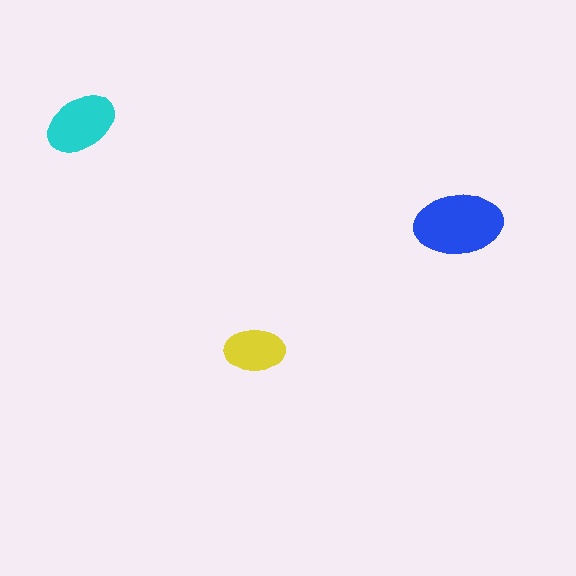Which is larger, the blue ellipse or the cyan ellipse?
The blue one.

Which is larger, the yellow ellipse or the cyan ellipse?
The cyan one.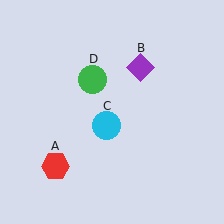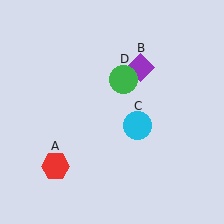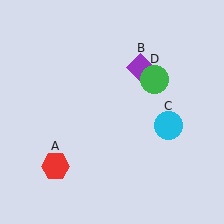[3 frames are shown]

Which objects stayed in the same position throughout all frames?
Red hexagon (object A) and purple diamond (object B) remained stationary.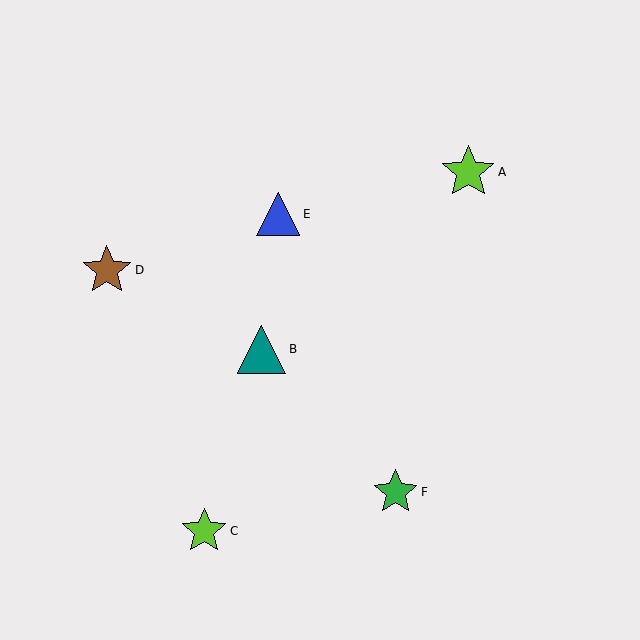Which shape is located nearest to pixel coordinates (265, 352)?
The teal triangle (labeled B) at (262, 349) is nearest to that location.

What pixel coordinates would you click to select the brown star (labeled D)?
Click at (107, 270) to select the brown star D.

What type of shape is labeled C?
Shape C is a lime star.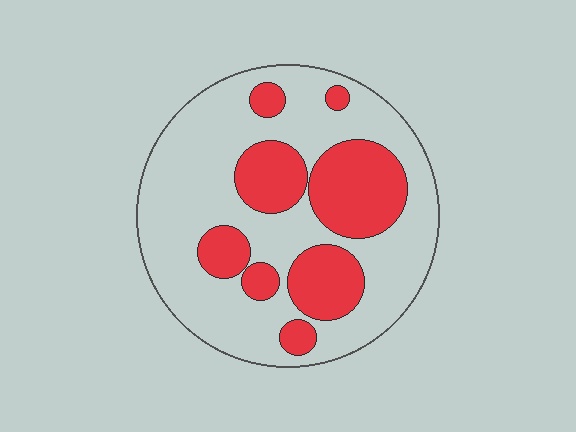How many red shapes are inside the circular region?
8.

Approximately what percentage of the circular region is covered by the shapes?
Approximately 30%.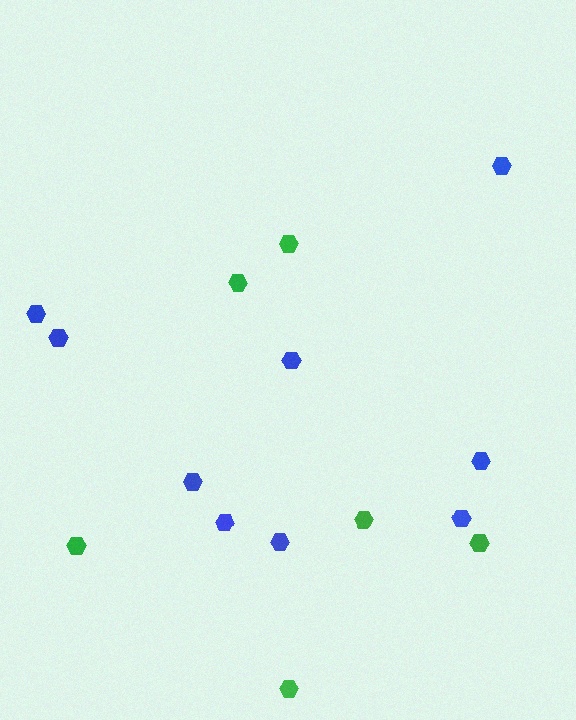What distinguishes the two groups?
There are 2 groups: one group of green hexagons (6) and one group of blue hexagons (9).